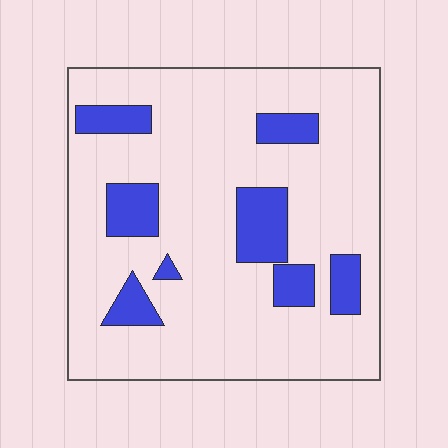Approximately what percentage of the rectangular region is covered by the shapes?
Approximately 15%.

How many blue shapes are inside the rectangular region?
8.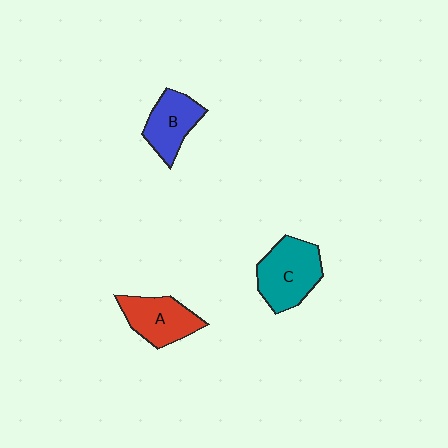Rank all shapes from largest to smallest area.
From largest to smallest: C (teal), A (red), B (blue).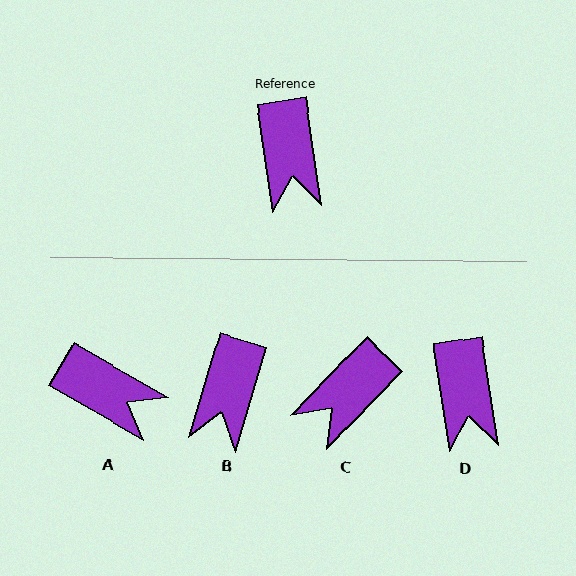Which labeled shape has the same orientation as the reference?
D.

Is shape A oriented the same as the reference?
No, it is off by about 52 degrees.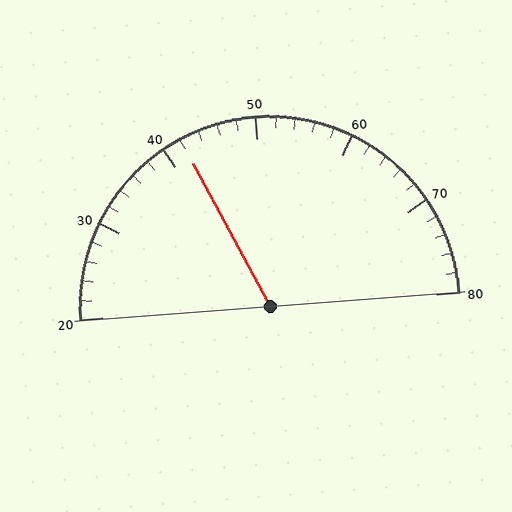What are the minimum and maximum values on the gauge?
The gauge ranges from 20 to 80.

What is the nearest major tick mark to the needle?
The nearest major tick mark is 40.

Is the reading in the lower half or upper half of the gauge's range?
The reading is in the lower half of the range (20 to 80).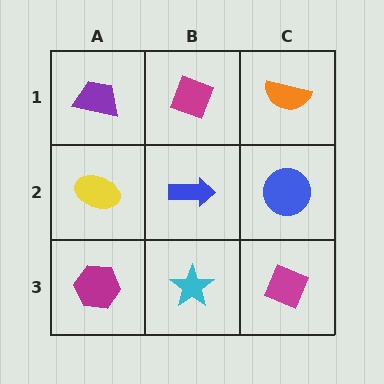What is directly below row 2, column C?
A magenta diamond.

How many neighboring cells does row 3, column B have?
3.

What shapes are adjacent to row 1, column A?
A yellow ellipse (row 2, column A), a magenta diamond (row 1, column B).